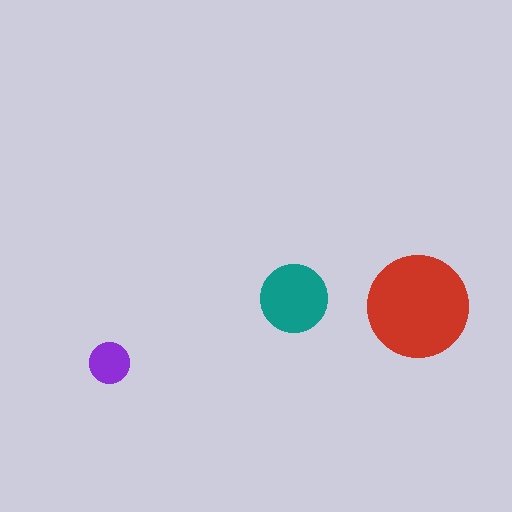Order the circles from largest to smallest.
the red one, the teal one, the purple one.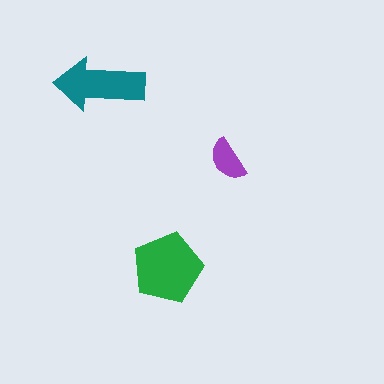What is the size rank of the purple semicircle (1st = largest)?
3rd.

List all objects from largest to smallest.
The green pentagon, the teal arrow, the purple semicircle.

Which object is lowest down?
The green pentagon is bottommost.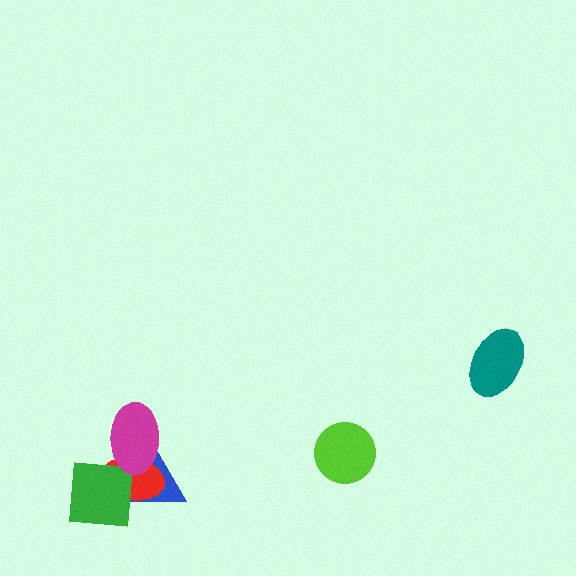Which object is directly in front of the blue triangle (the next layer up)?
The red ellipse is directly in front of the blue triangle.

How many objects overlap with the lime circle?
0 objects overlap with the lime circle.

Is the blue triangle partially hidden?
Yes, it is partially covered by another shape.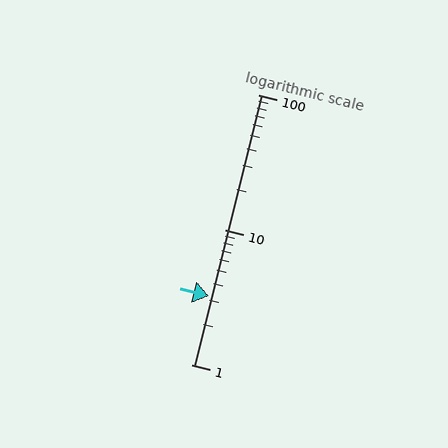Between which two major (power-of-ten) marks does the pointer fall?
The pointer is between 1 and 10.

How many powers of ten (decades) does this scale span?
The scale spans 2 decades, from 1 to 100.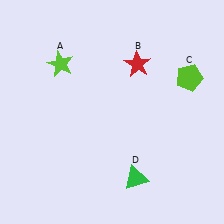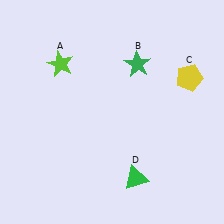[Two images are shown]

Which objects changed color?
B changed from red to green. C changed from lime to yellow.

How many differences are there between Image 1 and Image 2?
There are 2 differences between the two images.